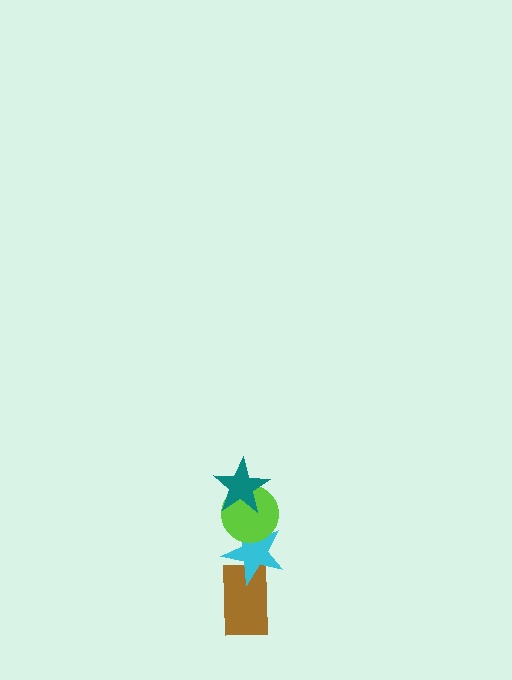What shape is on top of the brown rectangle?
The cyan star is on top of the brown rectangle.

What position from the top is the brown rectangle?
The brown rectangle is 4th from the top.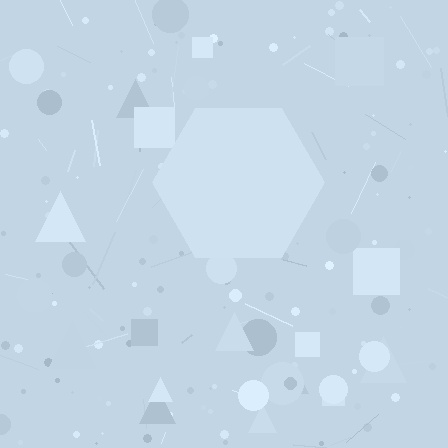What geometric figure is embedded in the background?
A hexagon is embedded in the background.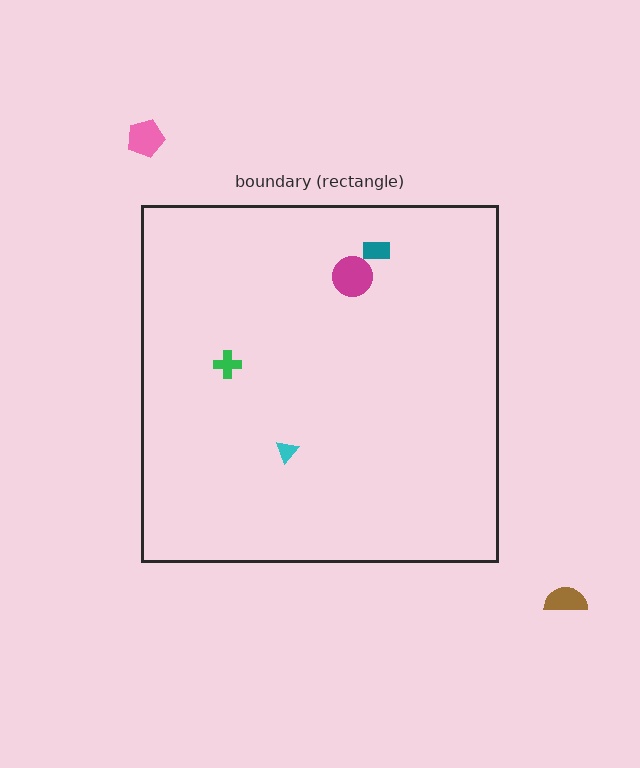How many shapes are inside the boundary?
4 inside, 2 outside.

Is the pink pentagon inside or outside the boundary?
Outside.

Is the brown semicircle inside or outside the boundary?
Outside.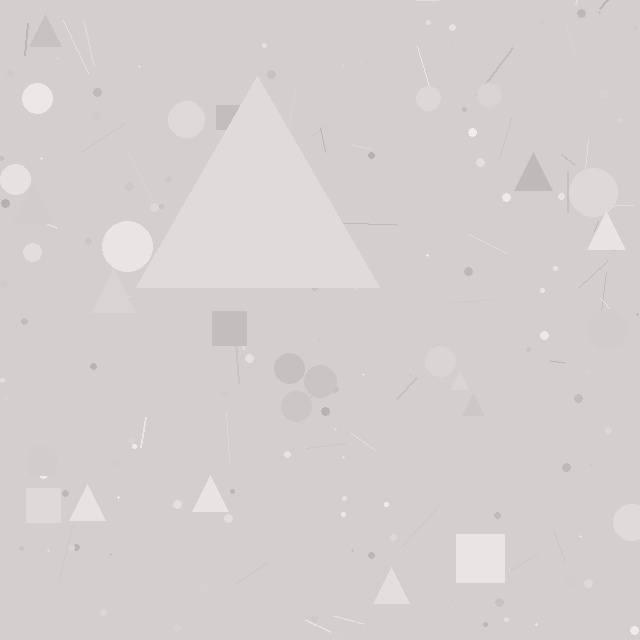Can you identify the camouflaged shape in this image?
The camouflaged shape is a triangle.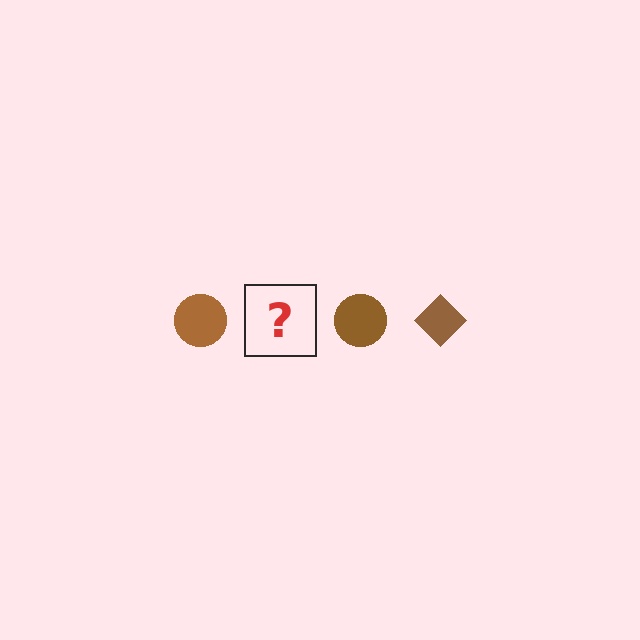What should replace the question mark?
The question mark should be replaced with a brown diamond.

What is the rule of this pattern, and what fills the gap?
The rule is that the pattern cycles through circle, diamond shapes in brown. The gap should be filled with a brown diamond.